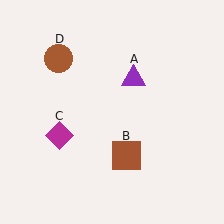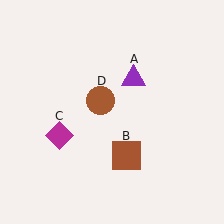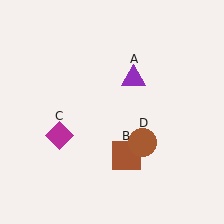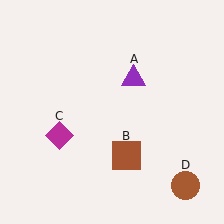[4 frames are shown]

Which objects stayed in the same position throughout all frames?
Purple triangle (object A) and brown square (object B) and magenta diamond (object C) remained stationary.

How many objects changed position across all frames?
1 object changed position: brown circle (object D).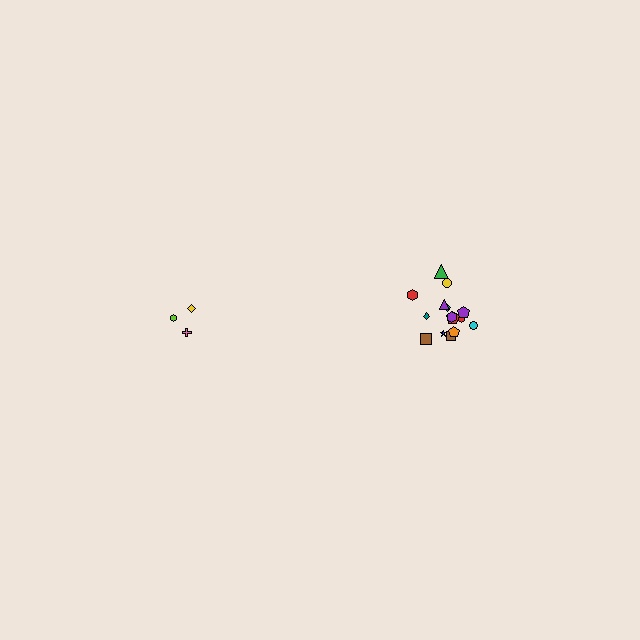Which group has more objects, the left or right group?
The right group.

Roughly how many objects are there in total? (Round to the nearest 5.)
Roughly 20 objects in total.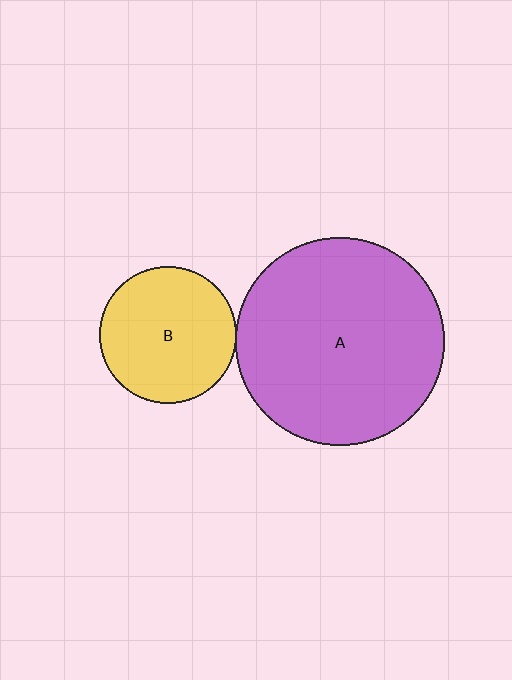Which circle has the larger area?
Circle A (purple).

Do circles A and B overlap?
Yes.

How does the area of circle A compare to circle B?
Approximately 2.3 times.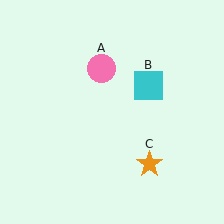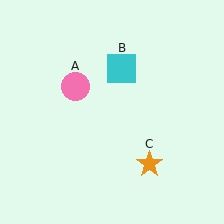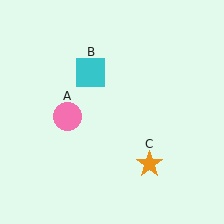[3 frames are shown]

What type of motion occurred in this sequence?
The pink circle (object A), cyan square (object B) rotated counterclockwise around the center of the scene.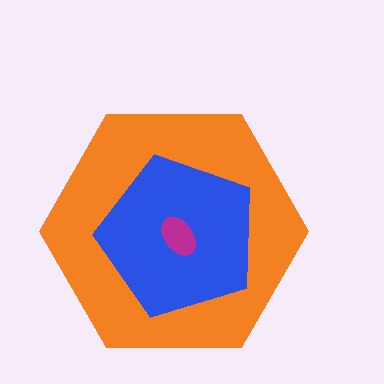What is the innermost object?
The magenta ellipse.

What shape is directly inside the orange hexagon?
The blue pentagon.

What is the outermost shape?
The orange hexagon.